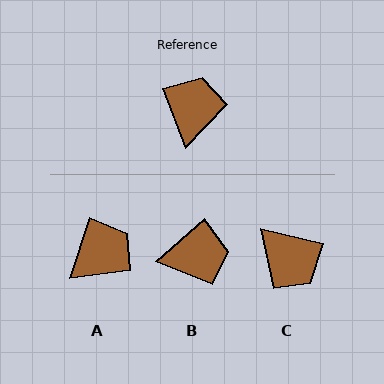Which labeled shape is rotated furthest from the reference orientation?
C, about 124 degrees away.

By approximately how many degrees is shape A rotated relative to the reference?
Approximately 39 degrees clockwise.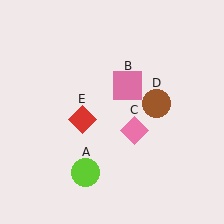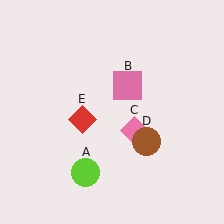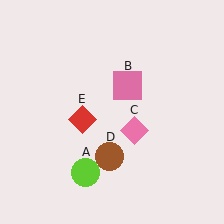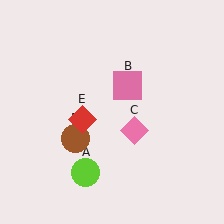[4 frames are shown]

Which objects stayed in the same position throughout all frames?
Lime circle (object A) and pink square (object B) and pink diamond (object C) and red diamond (object E) remained stationary.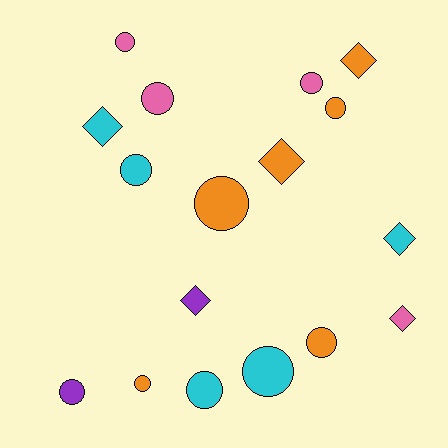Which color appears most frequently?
Orange, with 6 objects.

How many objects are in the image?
There are 17 objects.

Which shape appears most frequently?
Circle, with 11 objects.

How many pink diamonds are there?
There is 1 pink diamond.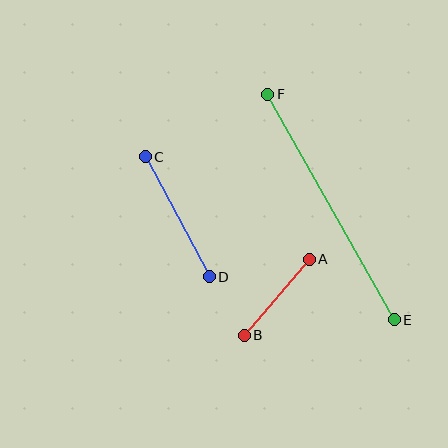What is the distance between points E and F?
The distance is approximately 259 pixels.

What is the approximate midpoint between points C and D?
The midpoint is at approximately (177, 217) pixels.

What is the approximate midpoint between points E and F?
The midpoint is at approximately (331, 207) pixels.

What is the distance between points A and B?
The distance is approximately 100 pixels.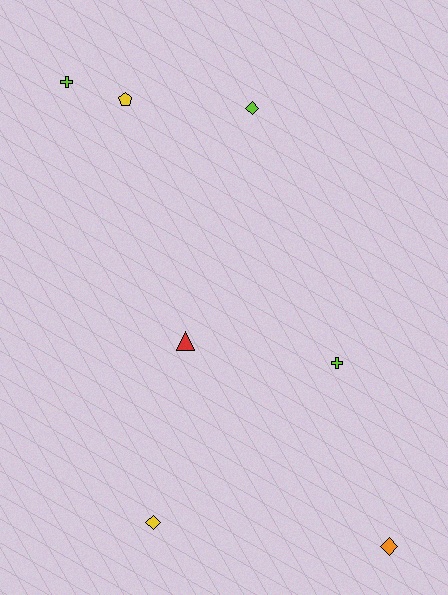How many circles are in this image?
There are no circles.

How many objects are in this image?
There are 7 objects.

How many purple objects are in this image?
There are no purple objects.